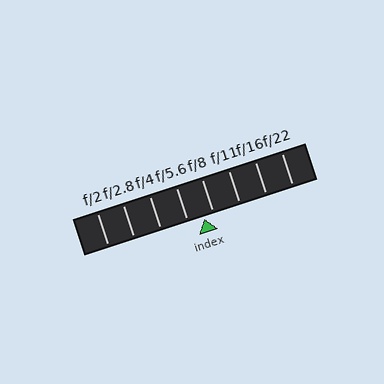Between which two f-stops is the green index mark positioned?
The index mark is between f/5.6 and f/8.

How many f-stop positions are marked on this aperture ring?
There are 8 f-stop positions marked.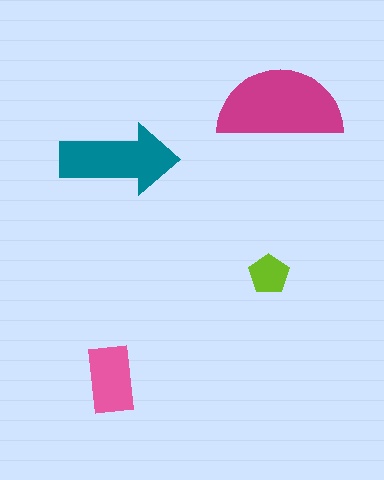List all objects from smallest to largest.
The lime pentagon, the pink rectangle, the teal arrow, the magenta semicircle.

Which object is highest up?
The magenta semicircle is topmost.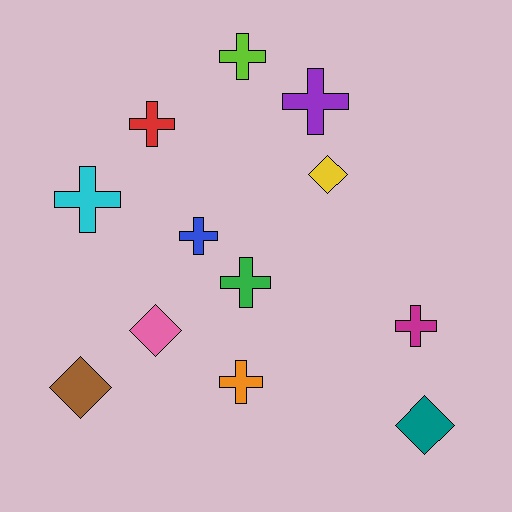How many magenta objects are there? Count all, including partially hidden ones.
There is 1 magenta object.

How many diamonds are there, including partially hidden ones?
There are 4 diamonds.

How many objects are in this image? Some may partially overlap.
There are 12 objects.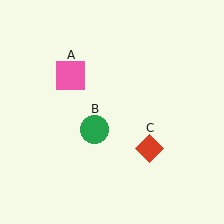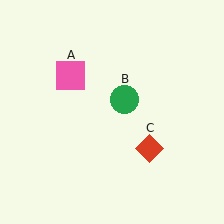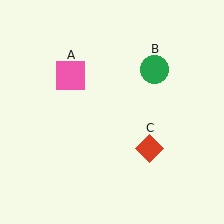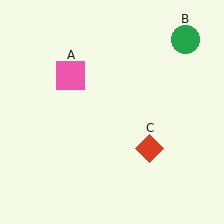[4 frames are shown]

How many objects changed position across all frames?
1 object changed position: green circle (object B).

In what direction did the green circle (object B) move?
The green circle (object B) moved up and to the right.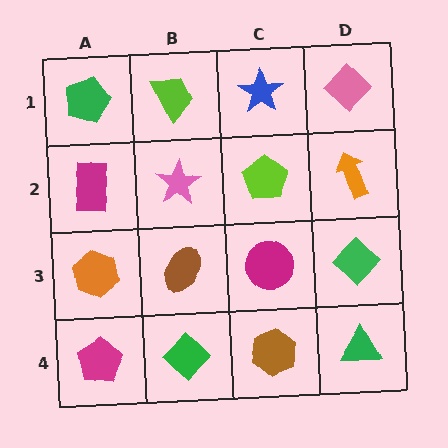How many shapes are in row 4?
4 shapes.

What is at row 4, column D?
A green triangle.